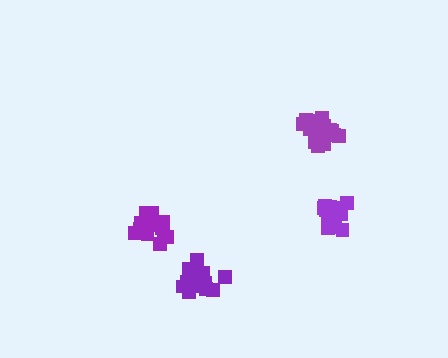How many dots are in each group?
Group 1: 19 dots, Group 2: 16 dots, Group 3: 14 dots, Group 4: 18 dots (67 total).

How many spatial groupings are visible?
There are 4 spatial groupings.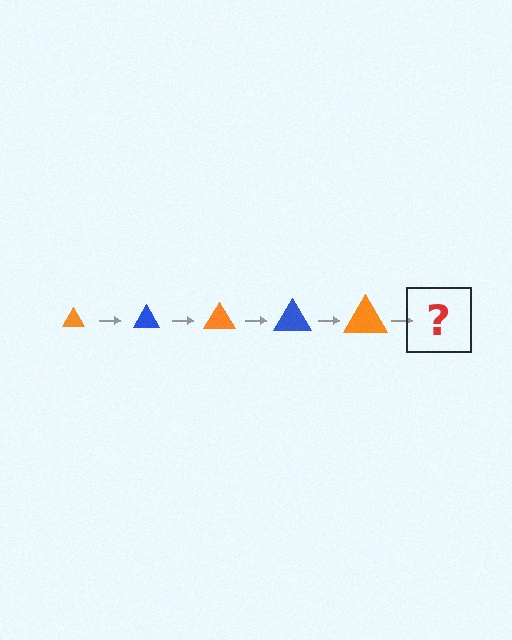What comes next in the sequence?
The next element should be a blue triangle, larger than the previous one.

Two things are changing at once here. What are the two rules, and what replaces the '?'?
The two rules are that the triangle grows larger each step and the color cycles through orange and blue. The '?' should be a blue triangle, larger than the previous one.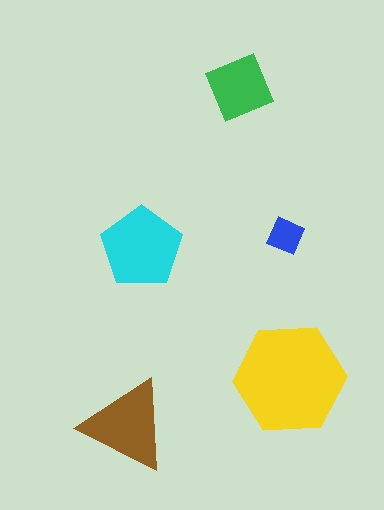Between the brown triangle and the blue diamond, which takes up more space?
The brown triangle.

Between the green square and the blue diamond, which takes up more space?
The green square.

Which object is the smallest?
The blue diamond.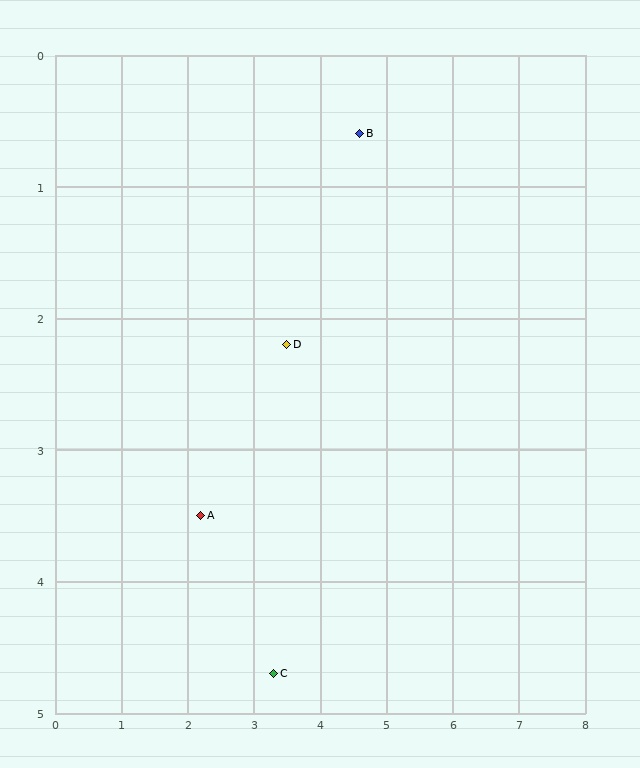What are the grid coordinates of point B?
Point B is at approximately (4.6, 0.6).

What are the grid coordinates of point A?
Point A is at approximately (2.2, 3.5).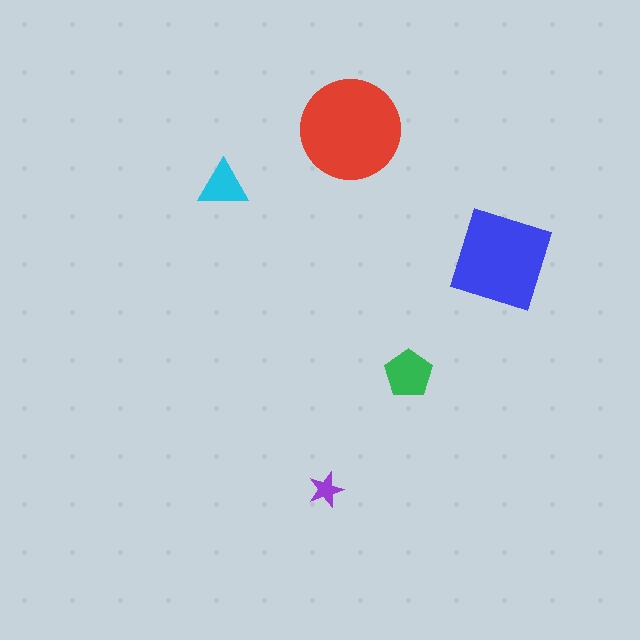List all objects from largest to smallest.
The red circle, the blue square, the green pentagon, the cyan triangle, the purple star.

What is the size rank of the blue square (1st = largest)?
2nd.